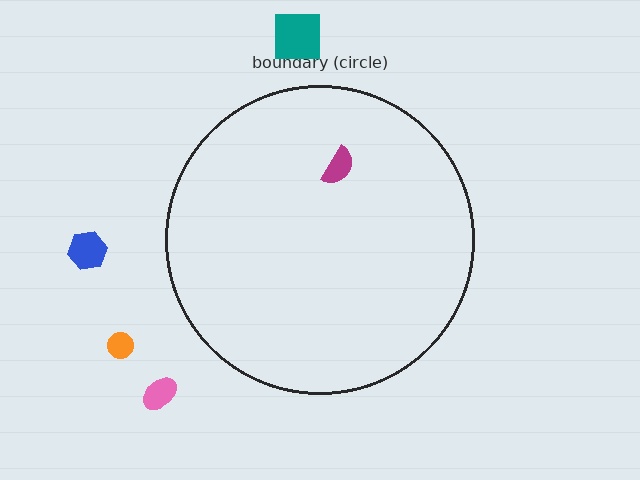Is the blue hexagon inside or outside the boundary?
Outside.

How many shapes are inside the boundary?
1 inside, 4 outside.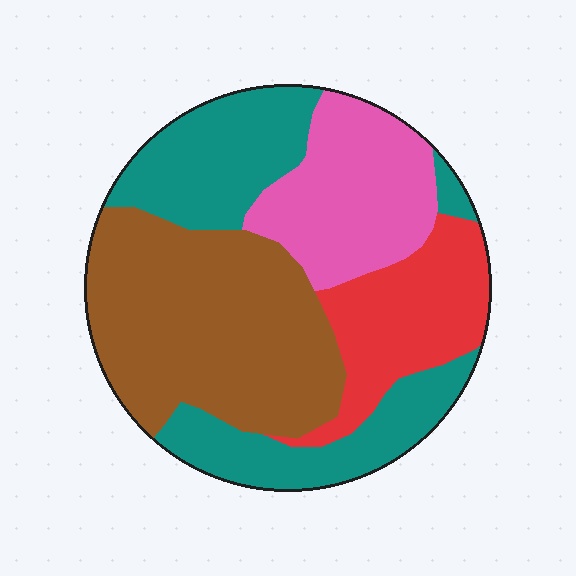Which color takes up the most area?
Brown, at roughly 35%.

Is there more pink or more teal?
Teal.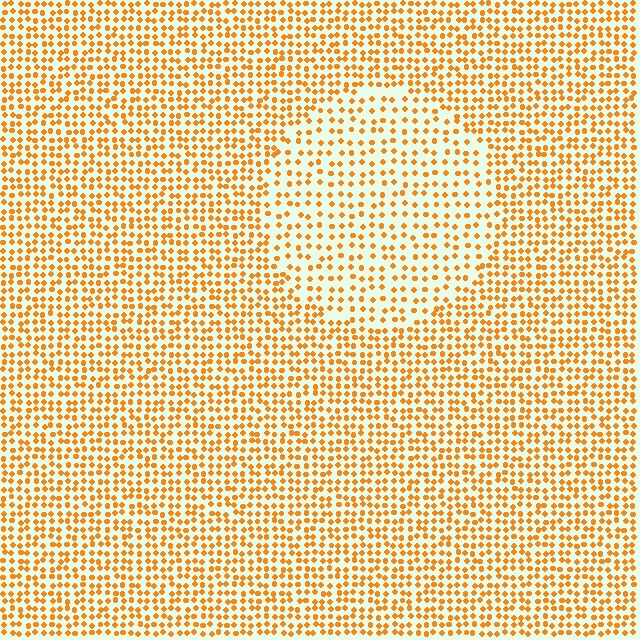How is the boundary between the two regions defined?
The boundary is defined by a change in element density (approximately 1.7x ratio). All elements are the same color, size, and shape.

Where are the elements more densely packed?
The elements are more densely packed outside the circle boundary.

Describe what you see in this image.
The image contains small orange elements arranged at two different densities. A circle-shaped region is visible where the elements are less densely packed than the surrounding area.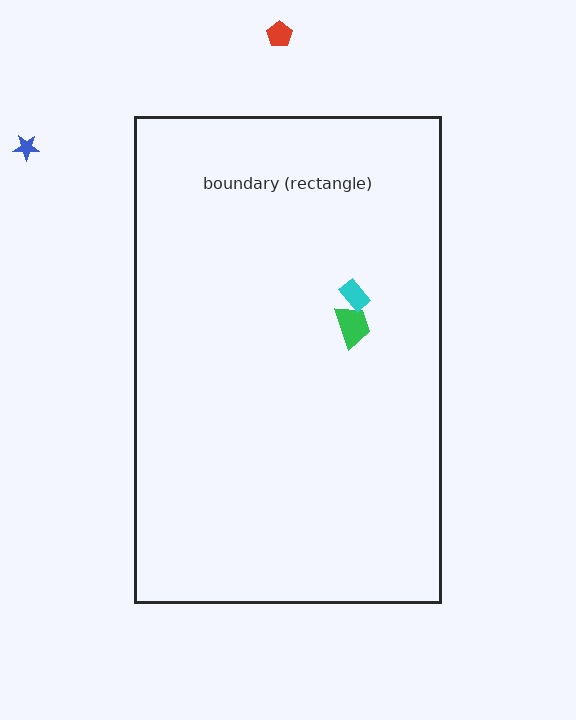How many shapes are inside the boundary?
2 inside, 2 outside.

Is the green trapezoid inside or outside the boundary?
Inside.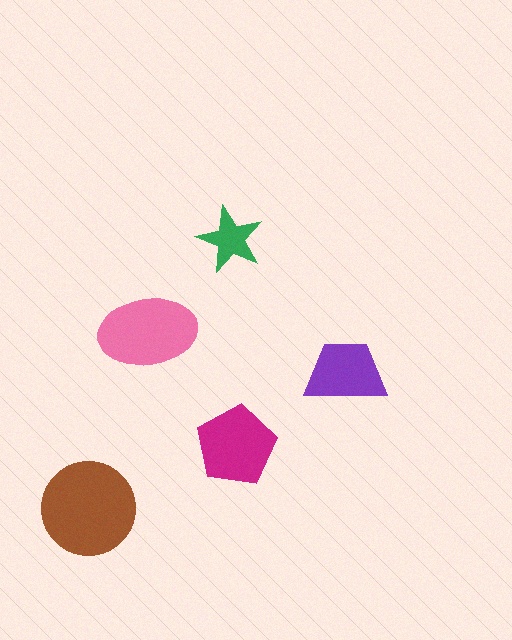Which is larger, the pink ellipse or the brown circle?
The brown circle.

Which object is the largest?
The brown circle.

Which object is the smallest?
The green star.